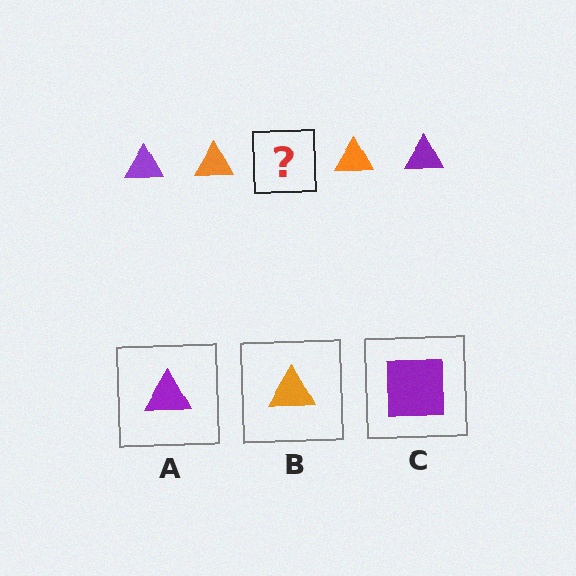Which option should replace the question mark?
Option A.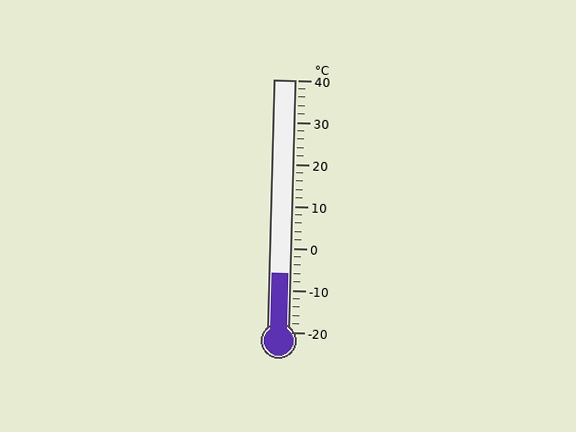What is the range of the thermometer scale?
The thermometer scale ranges from -20°C to 40°C.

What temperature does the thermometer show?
The thermometer shows approximately -6°C.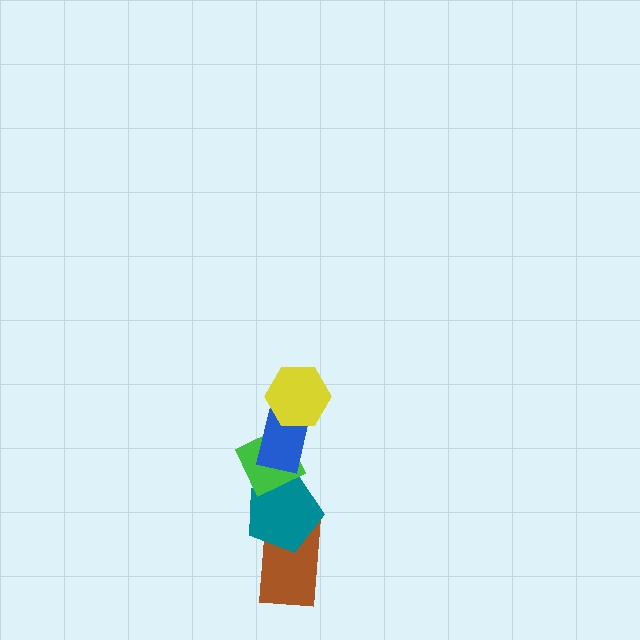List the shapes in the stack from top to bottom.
From top to bottom: the yellow hexagon, the blue rectangle, the green diamond, the teal pentagon, the brown rectangle.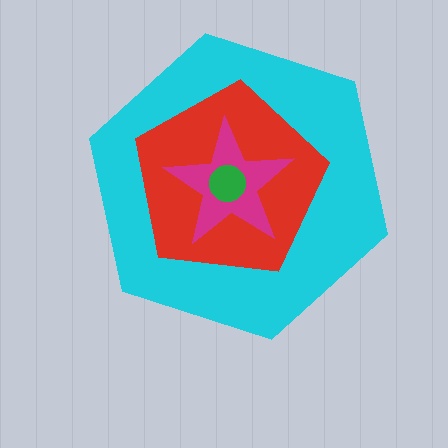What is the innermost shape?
The green circle.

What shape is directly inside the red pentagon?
The magenta star.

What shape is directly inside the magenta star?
The green circle.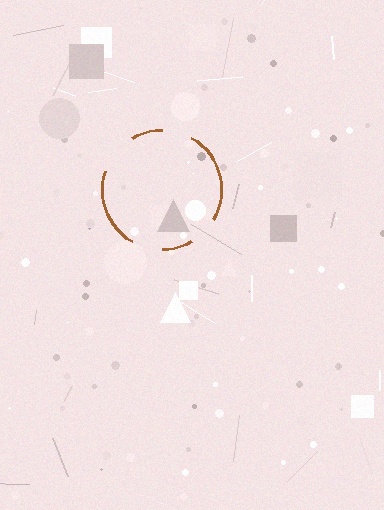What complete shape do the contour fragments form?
The contour fragments form a circle.